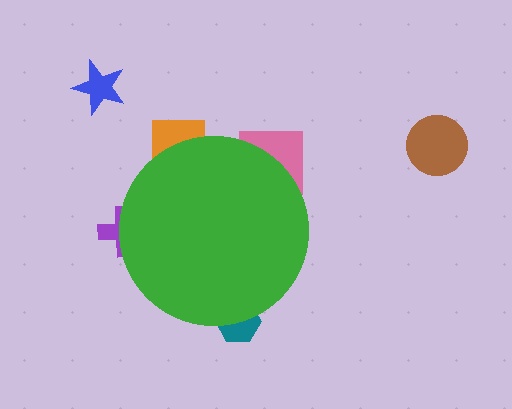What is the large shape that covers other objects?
A green circle.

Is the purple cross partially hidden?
Yes, the purple cross is partially hidden behind the green circle.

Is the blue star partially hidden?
No, the blue star is fully visible.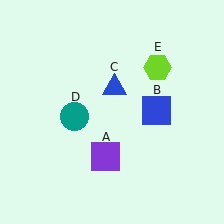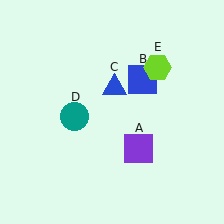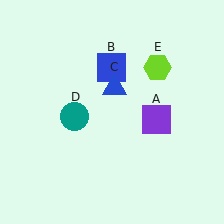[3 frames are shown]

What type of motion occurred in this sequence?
The purple square (object A), blue square (object B) rotated counterclockwise around the center of the scene.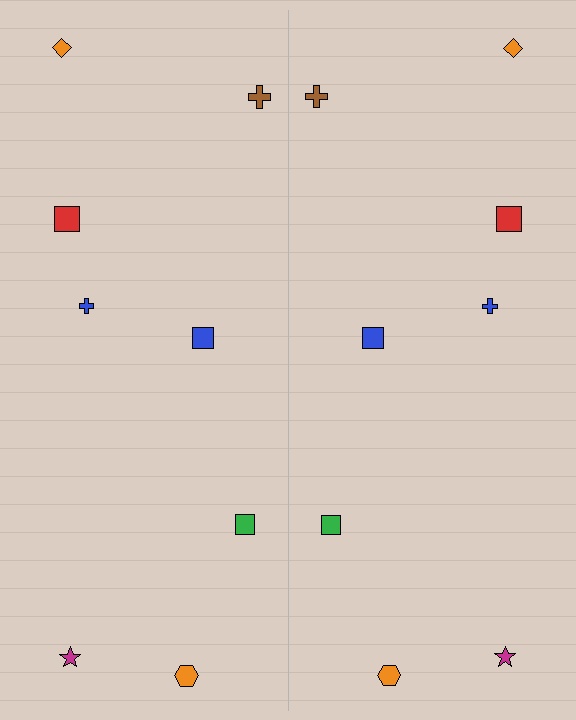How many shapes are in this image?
There are 16 shapes in this image.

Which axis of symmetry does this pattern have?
The pattern has a vertical axis of symmetry running through the center of the image.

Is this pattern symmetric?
Yes, this pattern has bilateral (reflection) symmetry.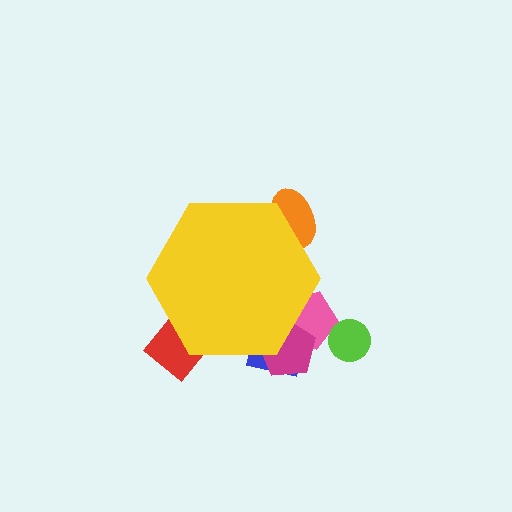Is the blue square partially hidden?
Yes, the blue square is partially hidden behind the yellow hexagon.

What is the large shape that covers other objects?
A yellow hexagon.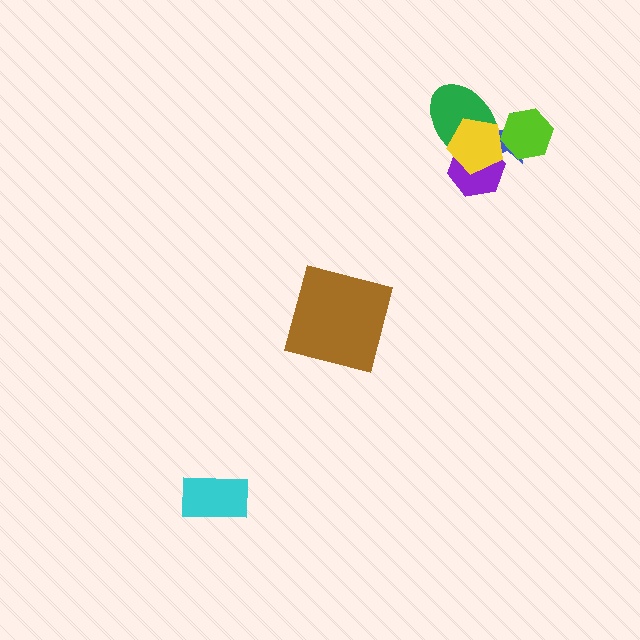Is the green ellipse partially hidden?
Yes, it is partially covered by another shape.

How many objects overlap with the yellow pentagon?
3 objects overlap with the yellow pentagon.